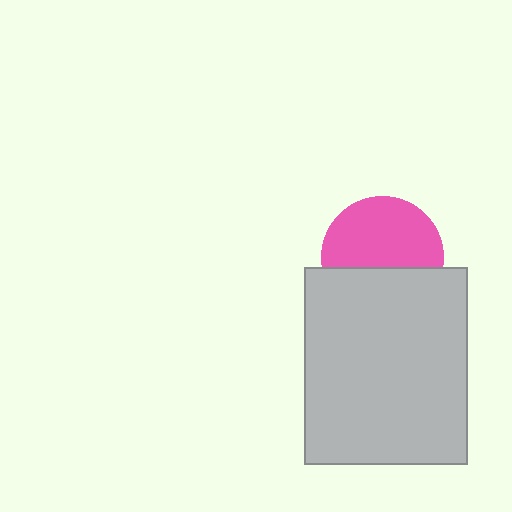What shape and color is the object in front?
The object in front is a light gray rectangle.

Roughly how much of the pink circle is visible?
About half of it is visible (roughly 60%).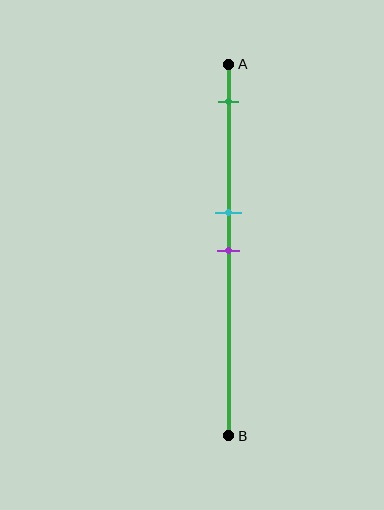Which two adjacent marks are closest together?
The cyan and purple marks are the closest adjacent pair.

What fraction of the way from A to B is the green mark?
The green mark is approximately 10% (0.1) of the way from A to B.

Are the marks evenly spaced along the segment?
No, the marks are not evenly spaced.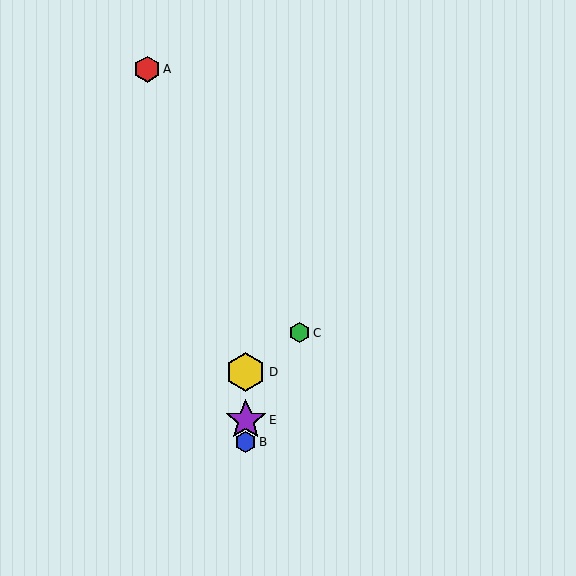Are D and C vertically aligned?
No, D is at x≈246 and C is at x≈299.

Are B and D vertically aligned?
Yes, both are at x≈246.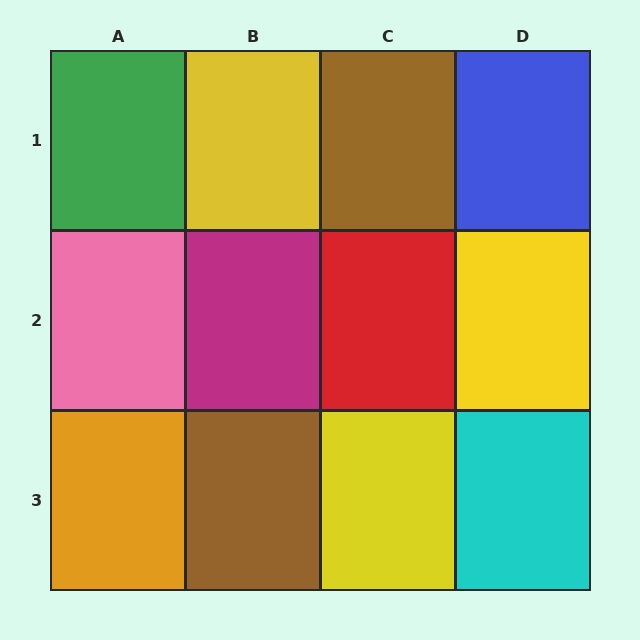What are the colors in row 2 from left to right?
Pink, magenta, red, yellow.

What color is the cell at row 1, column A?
Green.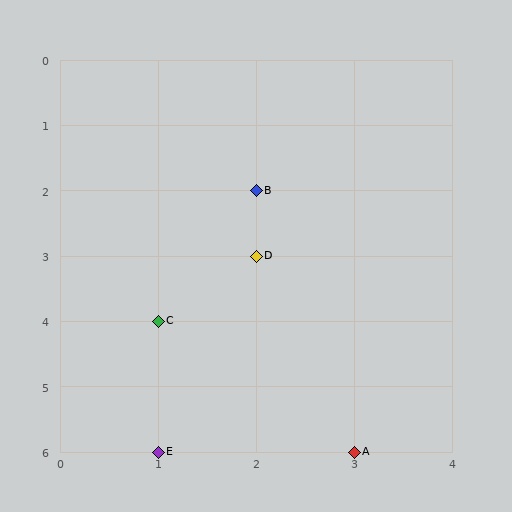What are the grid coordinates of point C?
Point C is at grid coordinates (1, 4).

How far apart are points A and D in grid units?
Points A and D are 1 column and 3 rows apart (about 3.2 grid units diagonally).